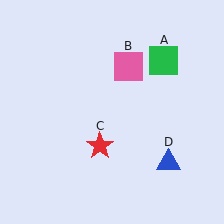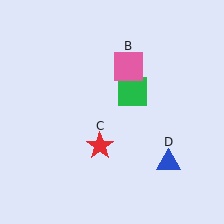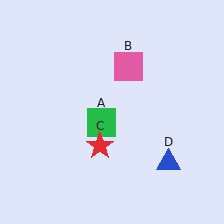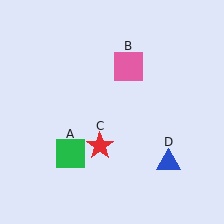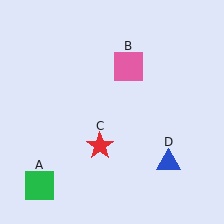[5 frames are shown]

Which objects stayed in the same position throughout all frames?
Pink square (object B) and red star (object C) and blue triangle (object D) remained stationary.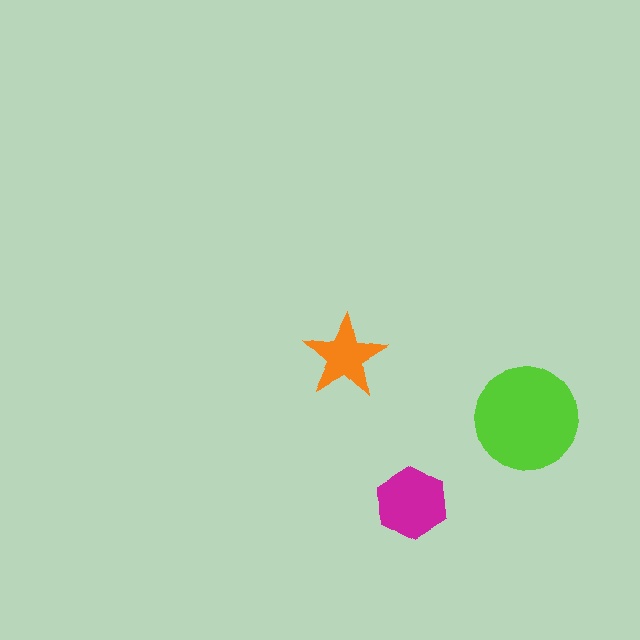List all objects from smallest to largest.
The orange star, the magenta hexagon, the lime circle.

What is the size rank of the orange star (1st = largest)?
3rd.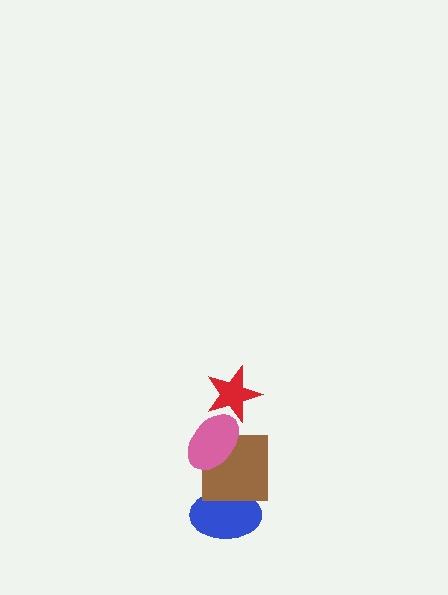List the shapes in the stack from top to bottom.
From top to bottom: the red star, the pink ellipse, the brown square, the blue ellipse.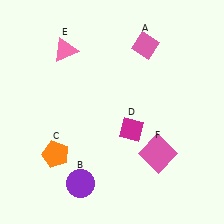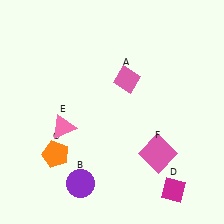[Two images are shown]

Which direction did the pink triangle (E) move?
The pink triangle (E) moved down.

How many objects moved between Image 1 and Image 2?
3 objects moved between the two images.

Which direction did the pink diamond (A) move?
The pink diamond (A) moved down.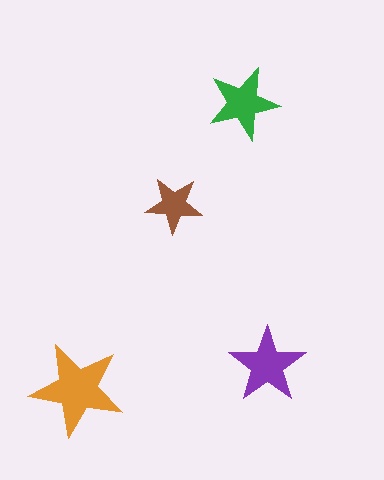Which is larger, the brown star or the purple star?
The purple one.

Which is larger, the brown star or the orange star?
The orange one.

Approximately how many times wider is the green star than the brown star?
About 1.5 times wider.